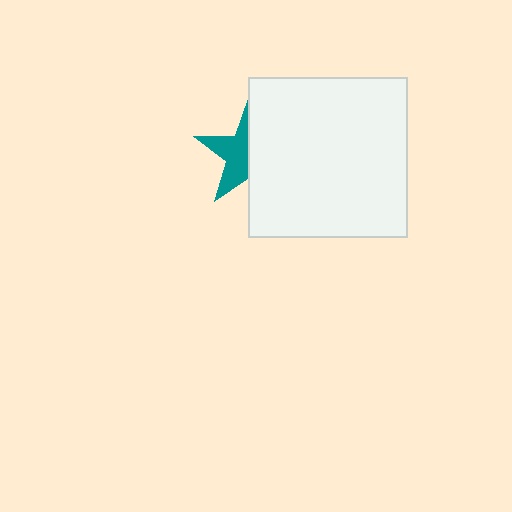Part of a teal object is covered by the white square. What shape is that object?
It is a star.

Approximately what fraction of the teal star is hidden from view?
Roughly 53% of the teal star is hidden behind the white square.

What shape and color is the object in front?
The object in front is a white square.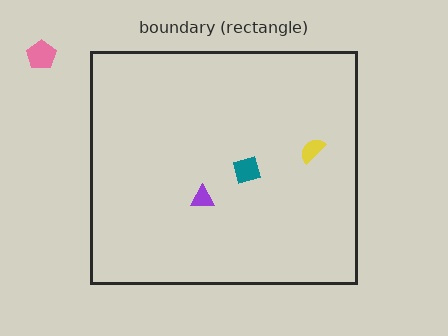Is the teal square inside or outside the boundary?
Inside.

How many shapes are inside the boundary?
3 inside, 1 outside.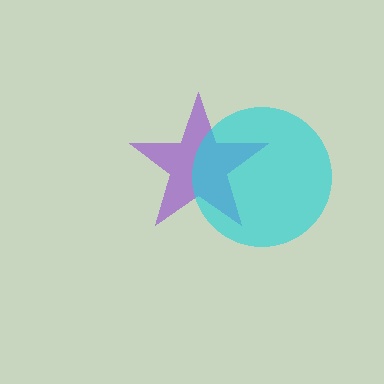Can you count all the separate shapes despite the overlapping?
Yes, there are 2 separate shapes.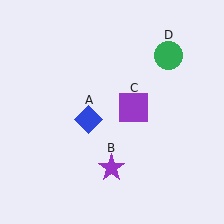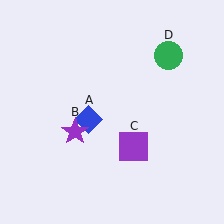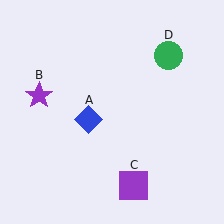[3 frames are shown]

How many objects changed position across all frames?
2 objects changed position: purple star (object B), purple square (object C).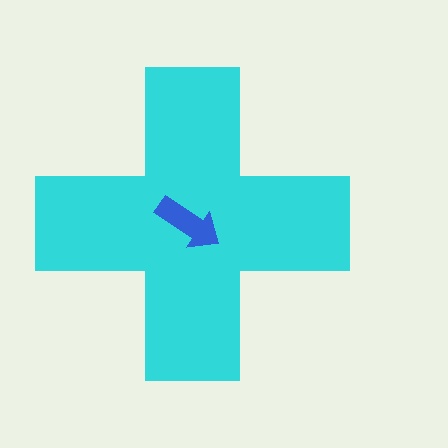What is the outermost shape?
The cyan cross.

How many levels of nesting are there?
2.